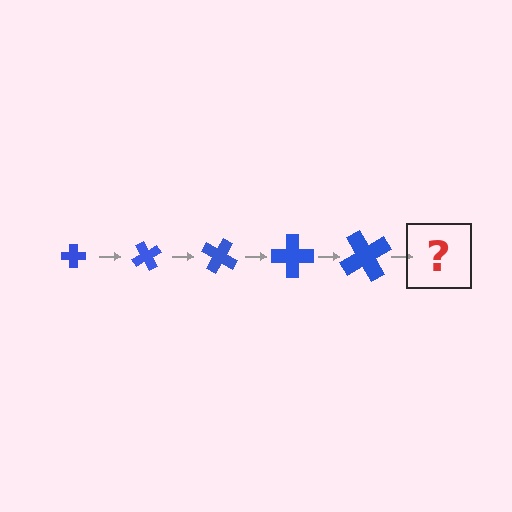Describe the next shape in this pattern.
It should be a cross, larger than the previous one and rotated 300 degrees from the start.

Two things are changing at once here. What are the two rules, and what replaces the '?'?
The two rules are that the cross grows larger each step and it rotates 60 degrees each step. The '?' should be a cross, larger than the previous one and rotated 300 degrees from the start.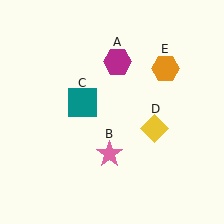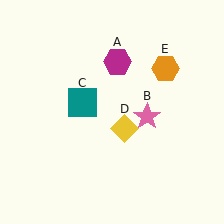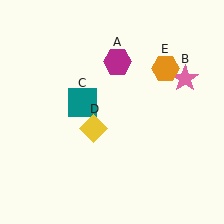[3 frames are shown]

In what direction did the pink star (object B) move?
The pink star (object B) moved up and to the right.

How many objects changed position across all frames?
2 objects changed position: pink star (object B), yellow diamond (object D).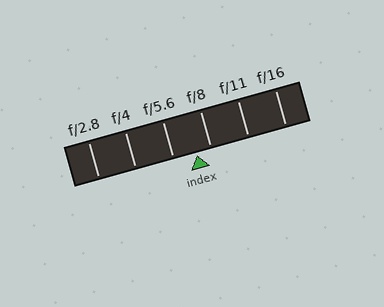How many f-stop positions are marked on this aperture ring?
There are 6 f-stop positions marked.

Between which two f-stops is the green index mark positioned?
The index mark is between f/5.6 and f/8.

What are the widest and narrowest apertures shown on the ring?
The widest aperture shown is f/2.8 and the narrowest is f/16.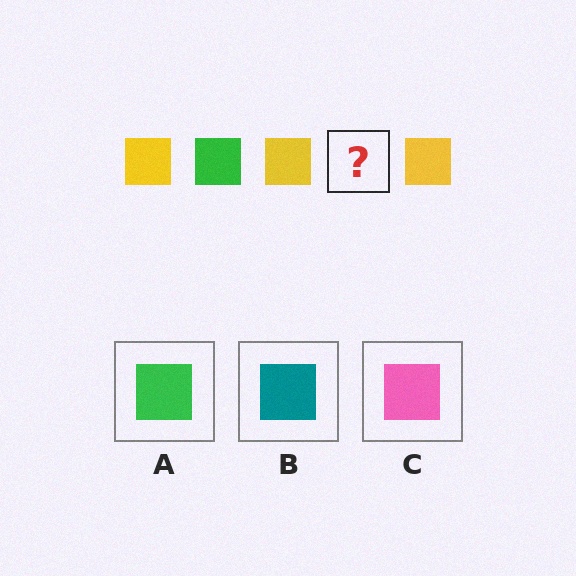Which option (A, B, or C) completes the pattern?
A.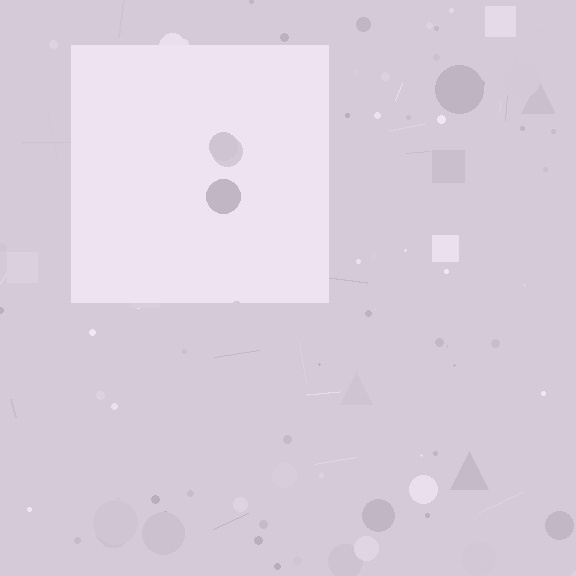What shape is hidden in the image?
A square is hidden in the image.